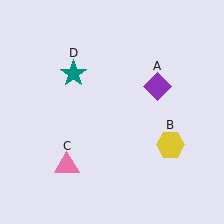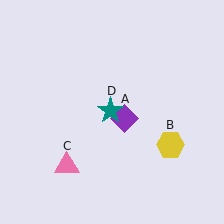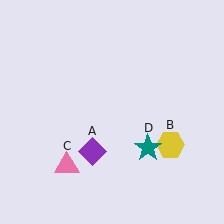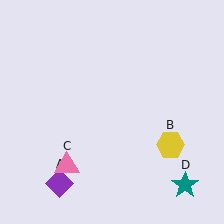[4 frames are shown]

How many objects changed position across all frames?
2 objects changed position: purple diamond (object A), teal star (object D).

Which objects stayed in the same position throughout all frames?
Yellow hexagon (object B) and pink triangle (object C) remained stationary.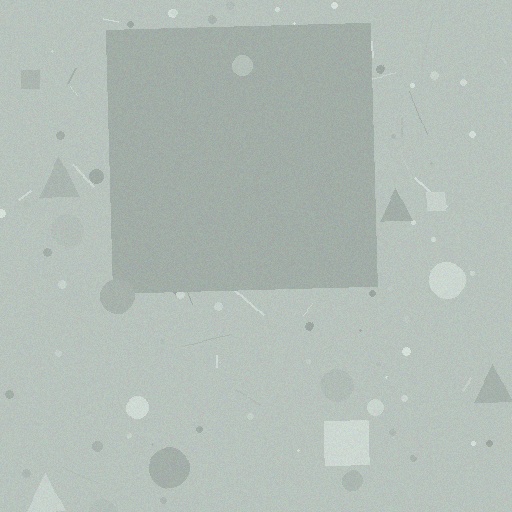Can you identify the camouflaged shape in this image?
The camouflaged shape is a square.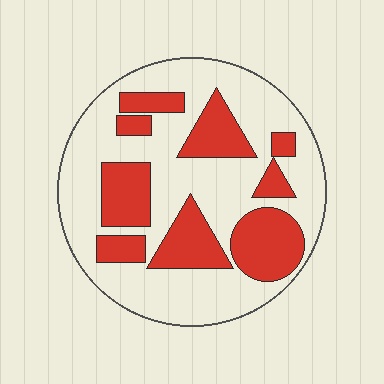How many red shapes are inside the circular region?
9.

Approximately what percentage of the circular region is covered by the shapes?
Approximately 35%.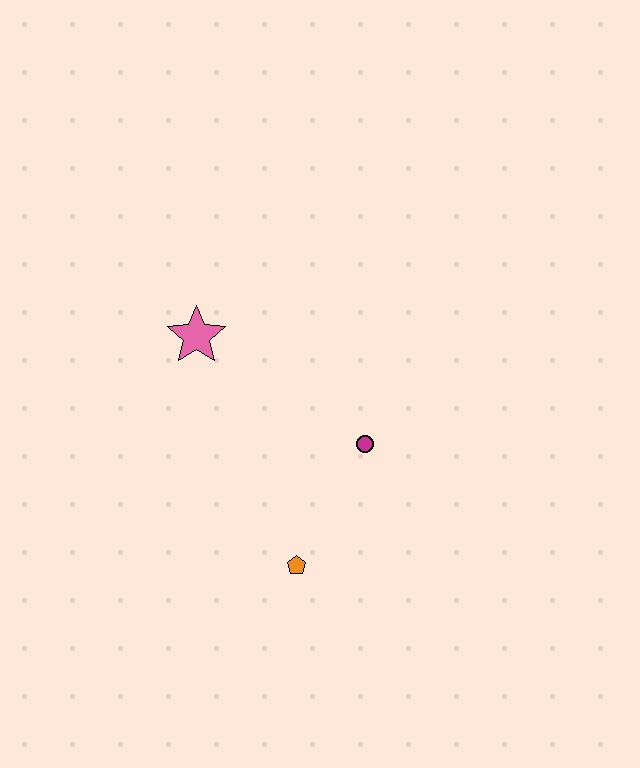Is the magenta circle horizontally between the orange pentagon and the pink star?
No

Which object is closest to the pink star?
The magenta circle is closest to the pink star.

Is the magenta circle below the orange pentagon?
No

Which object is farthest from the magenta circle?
The pink star is farthest from the magenta circle.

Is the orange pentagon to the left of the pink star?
No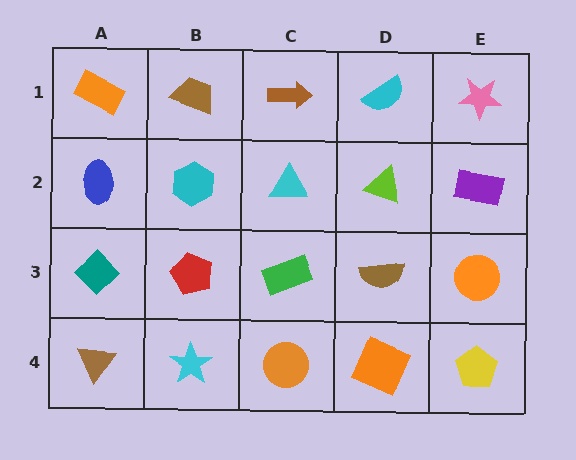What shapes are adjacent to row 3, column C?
A cyan triangle (row 2, column C), an orange circle (row 4, column C), a red pentagon (row 3, column B), a brown semicircle (row 3, column D).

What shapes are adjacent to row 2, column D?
A cyan semicircle (row 1, column D), a brown semicircle (row 3, column D), a cyan triangle (row 2, column C), a purple rectangle (row 2, column E).